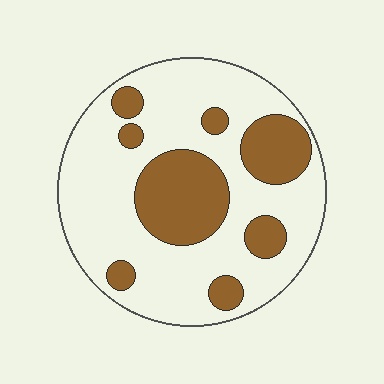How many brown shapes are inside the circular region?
8.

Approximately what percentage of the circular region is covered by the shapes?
Approximately 30%.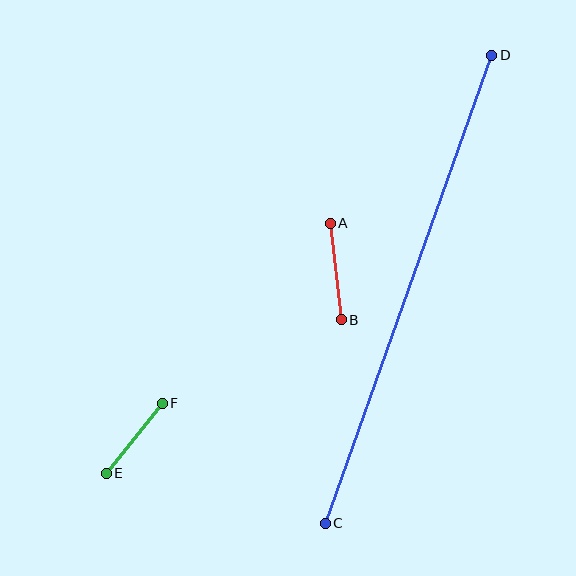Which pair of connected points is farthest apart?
Points C and D are farthest apart.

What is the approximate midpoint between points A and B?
The midpoint is at approximately (336, 272) pixels.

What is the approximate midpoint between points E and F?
The midpoint is at approximately (134, 438) pixels.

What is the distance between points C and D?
The distance is approximately 497 pixels.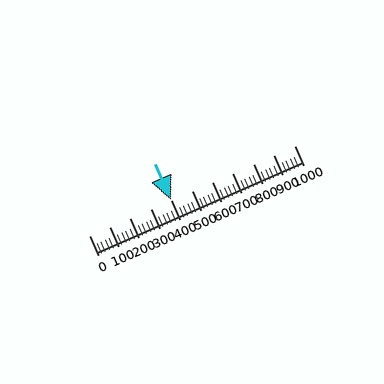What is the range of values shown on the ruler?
The ruler shows values from 0 to 1000.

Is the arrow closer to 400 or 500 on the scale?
The arrow is closer to 400.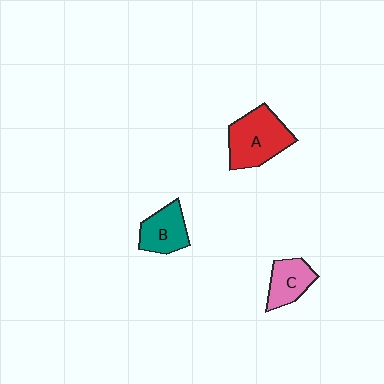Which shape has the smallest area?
Shape C (pink).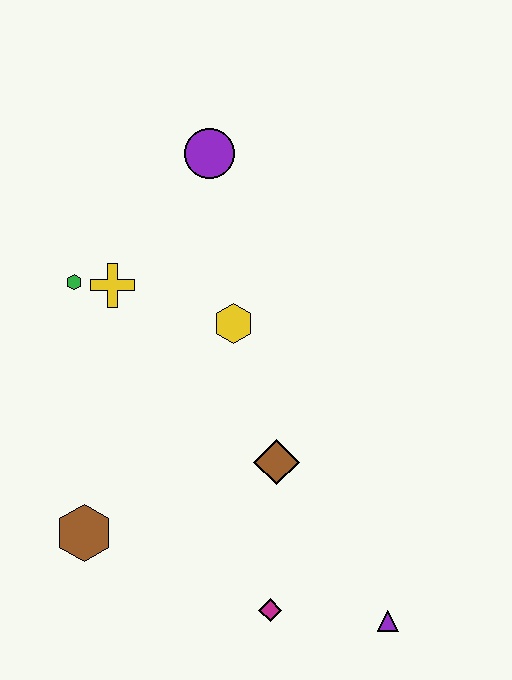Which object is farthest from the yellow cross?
The purple triangle is farthest from the yellow cross.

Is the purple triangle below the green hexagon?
Yes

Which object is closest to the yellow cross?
The green hexagon is closest to the yellow cross.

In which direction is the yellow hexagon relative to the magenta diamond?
The yellow hexagon is above the magenta diamond.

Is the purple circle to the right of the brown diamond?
No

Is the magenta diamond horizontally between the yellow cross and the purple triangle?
Yes